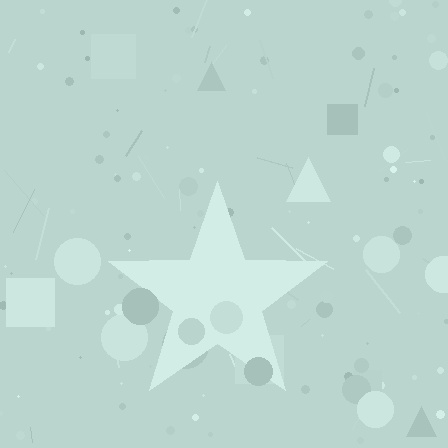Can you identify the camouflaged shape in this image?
The camouflaged shape is a star.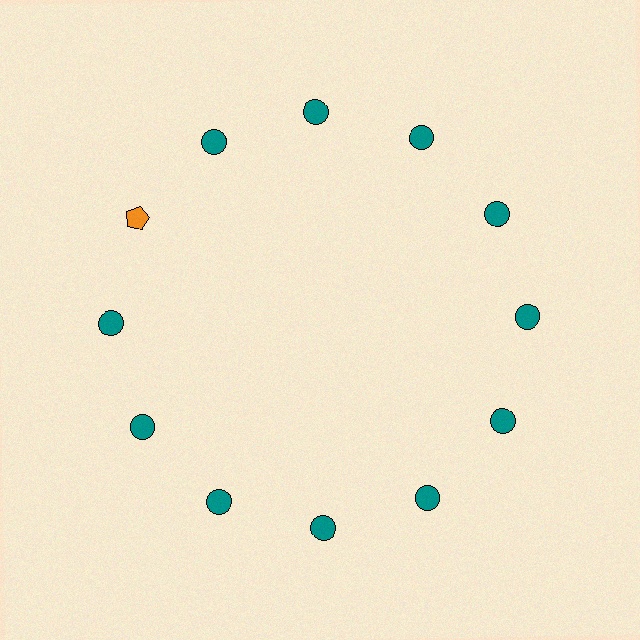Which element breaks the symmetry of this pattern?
The orange pentagon at roughly the 10 o'clock position breaks the symmetry. All other shapes are teal circles.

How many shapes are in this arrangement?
There are 12 shapes arranged in a ring pattern.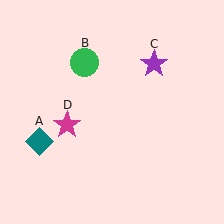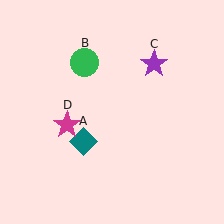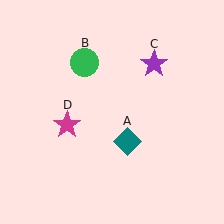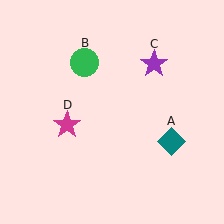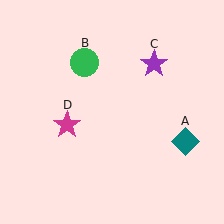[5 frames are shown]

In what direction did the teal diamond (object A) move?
The teal diamond (object A) moved right.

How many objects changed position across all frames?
1 object changed position: teal diamond (object A).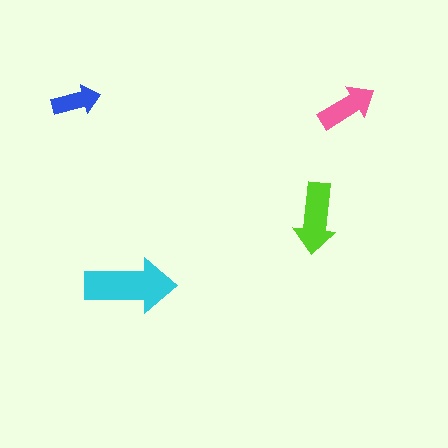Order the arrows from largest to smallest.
the cyan one, the lime one, the pink one, the blue one.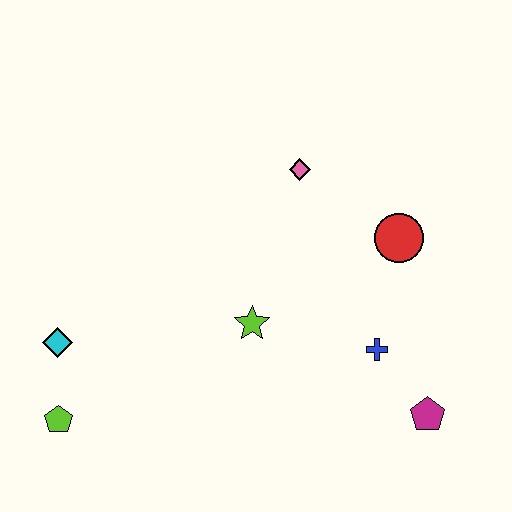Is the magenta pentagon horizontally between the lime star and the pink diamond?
No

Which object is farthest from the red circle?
The lime pentagon is farthest from the red circle.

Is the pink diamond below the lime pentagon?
No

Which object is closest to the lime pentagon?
The cyan diamond is closest to the lime pentagon.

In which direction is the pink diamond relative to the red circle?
The pink diamond is to the left of the red circle.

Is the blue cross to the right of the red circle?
No